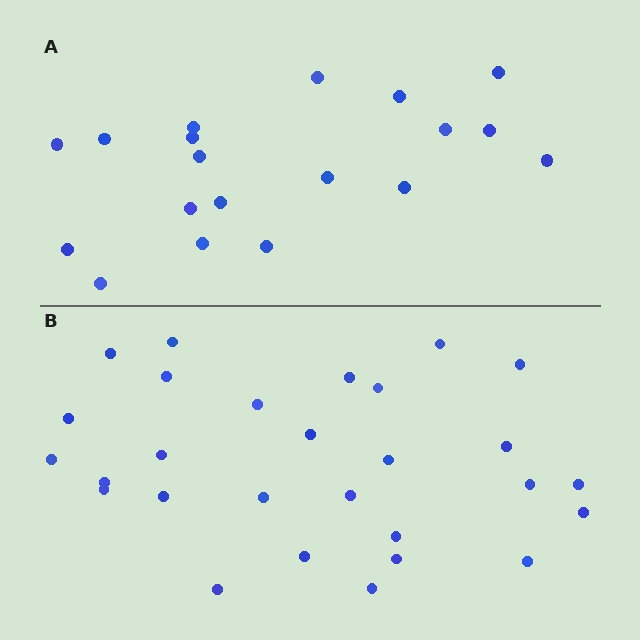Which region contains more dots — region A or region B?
Region B (the bottom region) has more dots.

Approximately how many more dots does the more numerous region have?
Region B has roughly 8 or so more dots than region A.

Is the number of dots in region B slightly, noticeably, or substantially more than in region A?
Region B has substantially more. The ratio is roughly 1.5 to 1.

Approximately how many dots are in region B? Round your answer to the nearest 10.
About 30 dots. (The exact count is 28, which rounds to 30.)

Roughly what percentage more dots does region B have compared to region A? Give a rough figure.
About 45% more.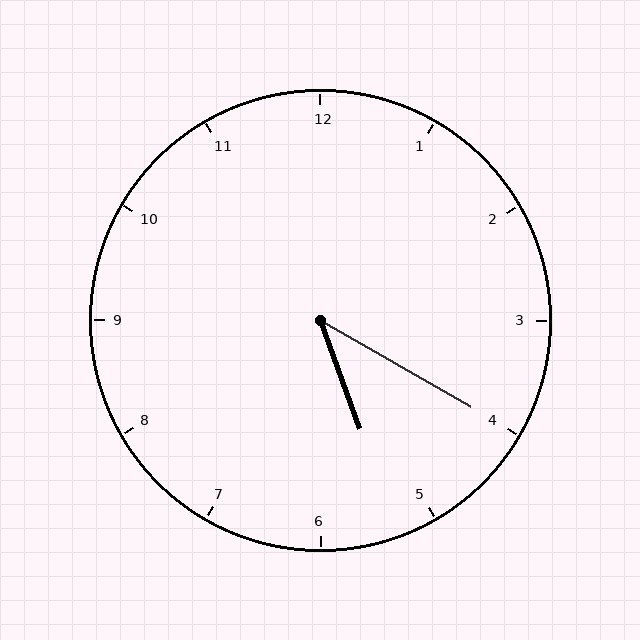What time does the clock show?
5:20.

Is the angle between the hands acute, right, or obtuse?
It is acute.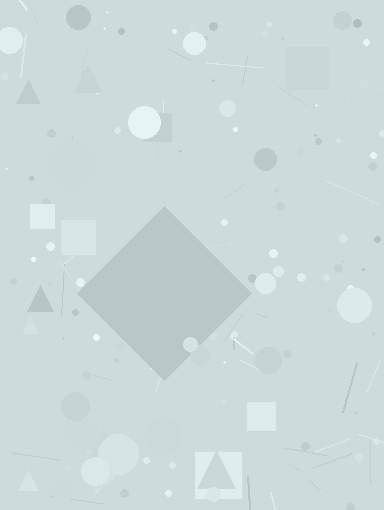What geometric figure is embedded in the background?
A diamond is embedded in the background.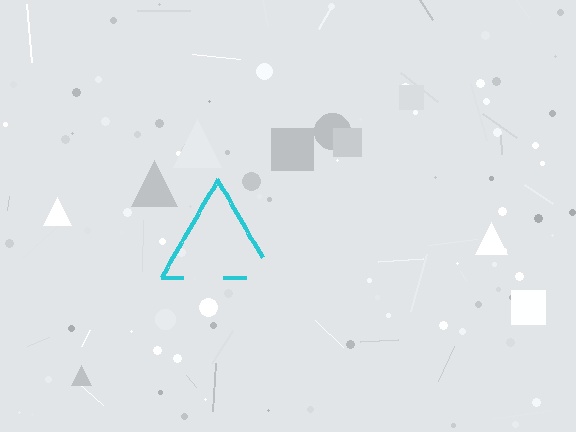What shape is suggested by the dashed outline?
The dashed outline suggests a triangle.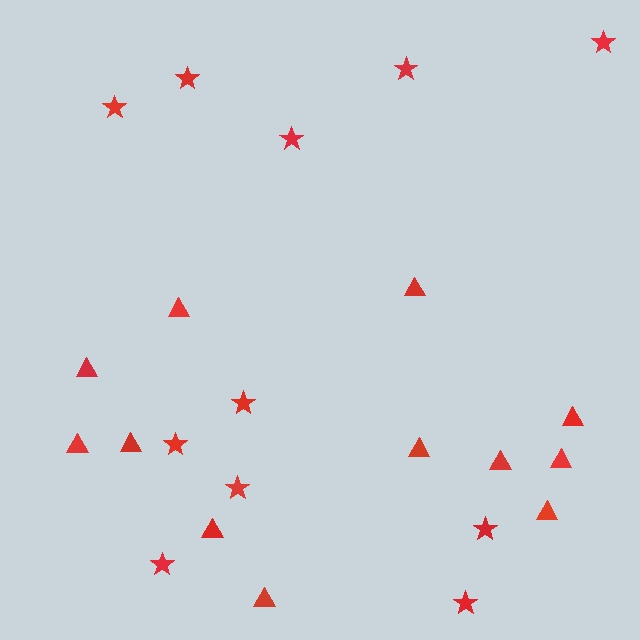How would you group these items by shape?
There are 2 groups: one group of triangles (12) and one group of stars (11).